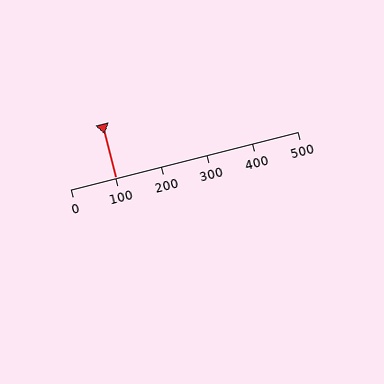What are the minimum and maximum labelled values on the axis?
The axis runs from 0 to 500.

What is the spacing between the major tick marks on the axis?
The major ticks are spaced 100 apart.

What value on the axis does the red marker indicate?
The marker indicates approximately 100.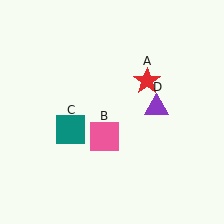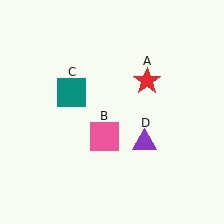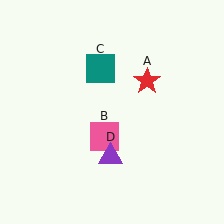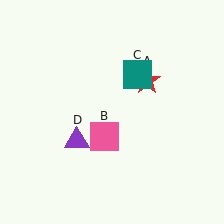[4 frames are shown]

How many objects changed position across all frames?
2 objects changed position: teal square (object C), purple triangle (object D).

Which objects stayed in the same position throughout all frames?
Red star (object A) and pink square (object B) remained stationary.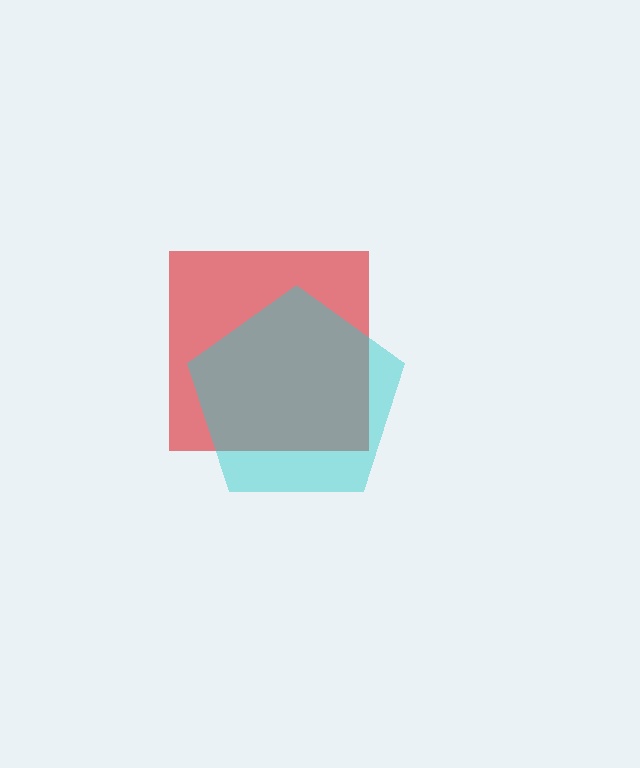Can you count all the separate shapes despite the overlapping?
Yes, there are 2 separate shapes.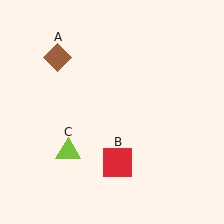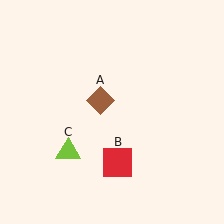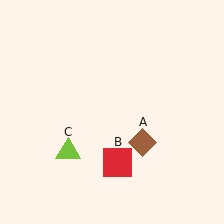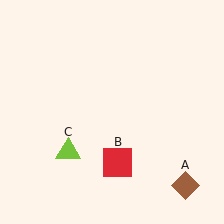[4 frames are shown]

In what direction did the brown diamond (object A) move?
The brown diamond (object A) moved down and to the right.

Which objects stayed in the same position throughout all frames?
Red square (object B) and lime triangle (object C) remained stationary.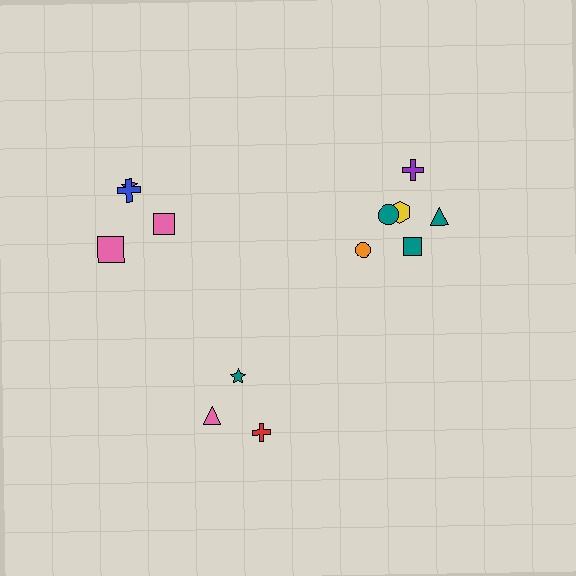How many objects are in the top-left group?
There are 4 objects.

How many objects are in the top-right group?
There are 6 objects.